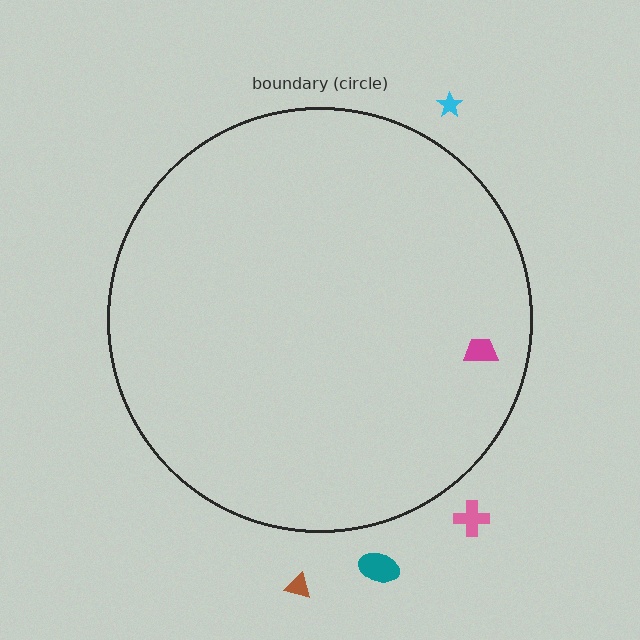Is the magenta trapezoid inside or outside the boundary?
Inside.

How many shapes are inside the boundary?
1 inside, 4 outside.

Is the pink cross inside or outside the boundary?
Outside.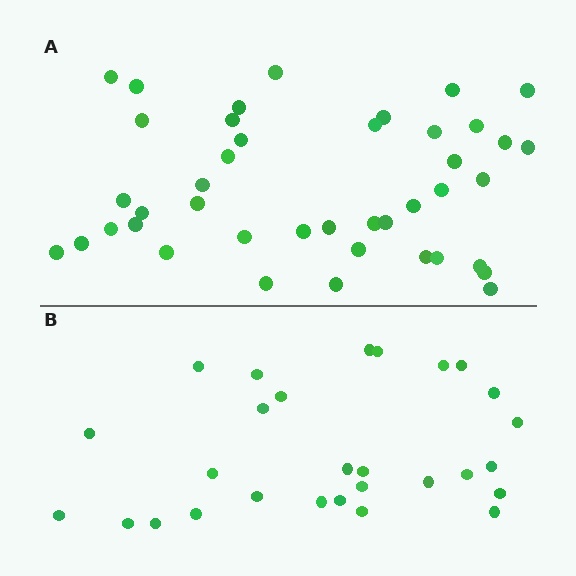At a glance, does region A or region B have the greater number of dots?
Region A (the top region) has more dots.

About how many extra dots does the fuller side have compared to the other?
Region A has approximately 15 more dots than region B.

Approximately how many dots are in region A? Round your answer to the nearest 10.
About 40 dots. (The exact count is 42, which rounds to 40.)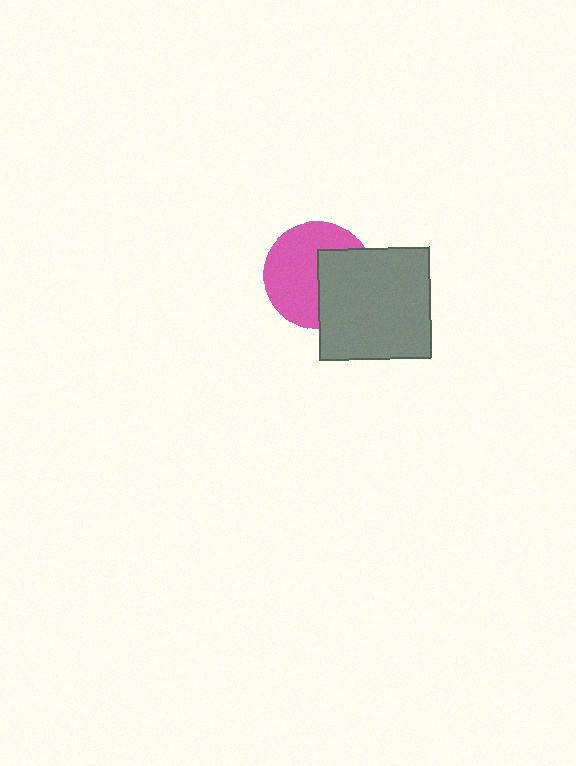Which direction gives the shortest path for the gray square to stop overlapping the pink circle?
Moving right gives the shortest separation.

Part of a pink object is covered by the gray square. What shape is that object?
It is a circle.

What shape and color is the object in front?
The object in front is a gray square.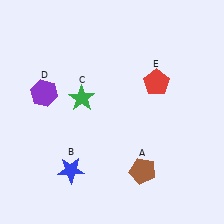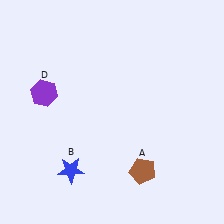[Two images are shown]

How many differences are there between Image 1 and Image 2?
There are 2 differences between the two images.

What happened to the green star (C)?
The green star (C) was removed in Image 2. It was in the top-left area of Image 1.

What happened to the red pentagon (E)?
The red pentagon (E) was removed in Image 2. It was in the top-right area of Image 1.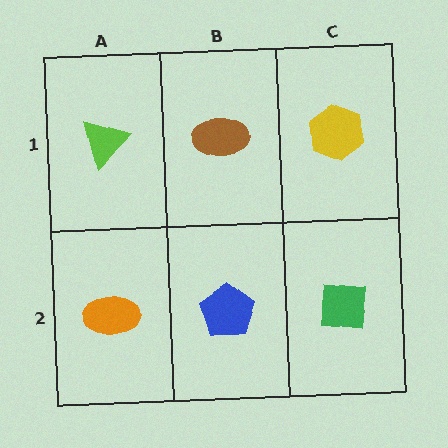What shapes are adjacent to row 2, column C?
A yellow hexagon (row 1, column C), a blue pentagon (row 2, column B).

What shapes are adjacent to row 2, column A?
A lime triangle (row 1, column A), a blue pentagon (row 2, column B).